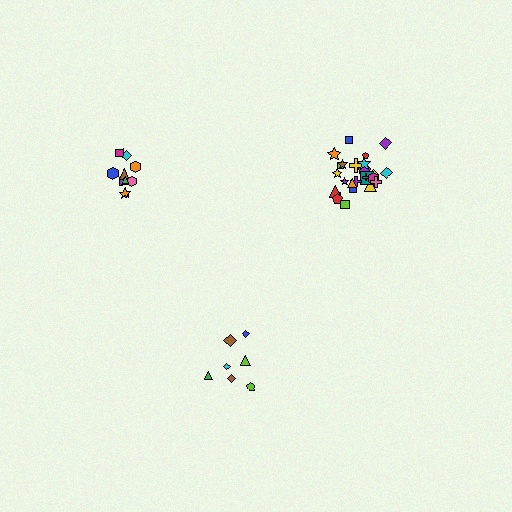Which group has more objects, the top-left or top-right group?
The top-right group.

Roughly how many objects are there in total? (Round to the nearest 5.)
Roughly 40 objects in total.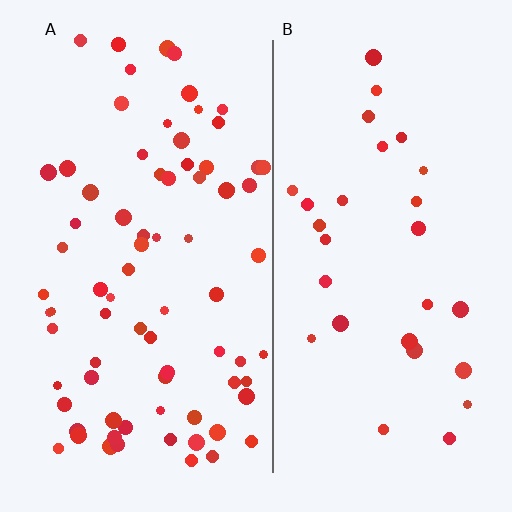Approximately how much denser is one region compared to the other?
Approximately 2.6× — region A over region B.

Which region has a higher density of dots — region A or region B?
A (the left).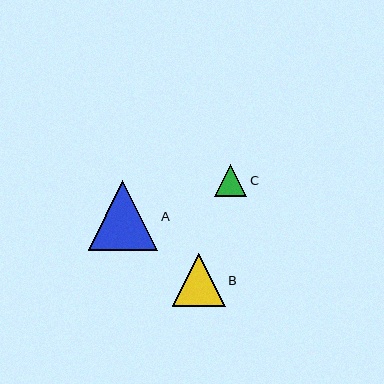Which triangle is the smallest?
Triangle C is the smallest with a size of approximately 32 pixels.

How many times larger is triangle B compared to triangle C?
Triangle B is approximately 1.7 times the size of triangle C.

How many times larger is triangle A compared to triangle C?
Triangle A is approximately 2.2 times the size of triangle C.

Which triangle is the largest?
Triangle A is the largest with a size of approximately 70 pixels.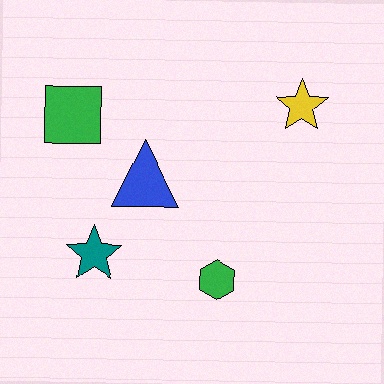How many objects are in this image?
There are 5 objects.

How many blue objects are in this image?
There is 1 blue object.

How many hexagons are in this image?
There is 1 hexagon.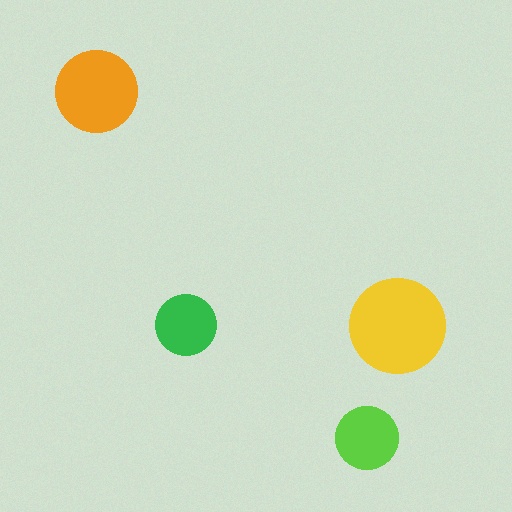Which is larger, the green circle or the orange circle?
The orange one.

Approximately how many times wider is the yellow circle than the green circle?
About 1.5 times wider.